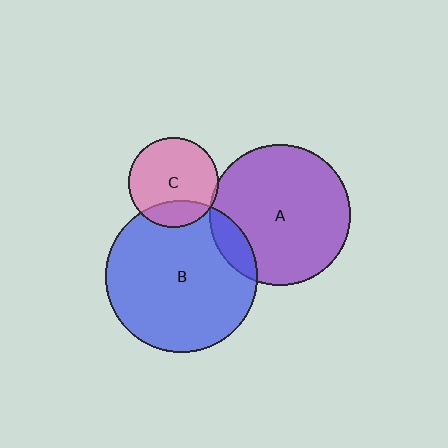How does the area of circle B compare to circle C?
Approximately 2.8 times.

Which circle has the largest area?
Circle B (blue).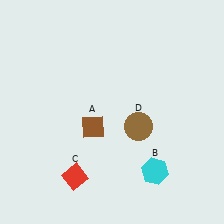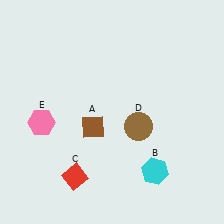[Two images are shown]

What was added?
A pink hexagon (E) was added in Image 2.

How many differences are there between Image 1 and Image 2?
There is 1 difference between the two images.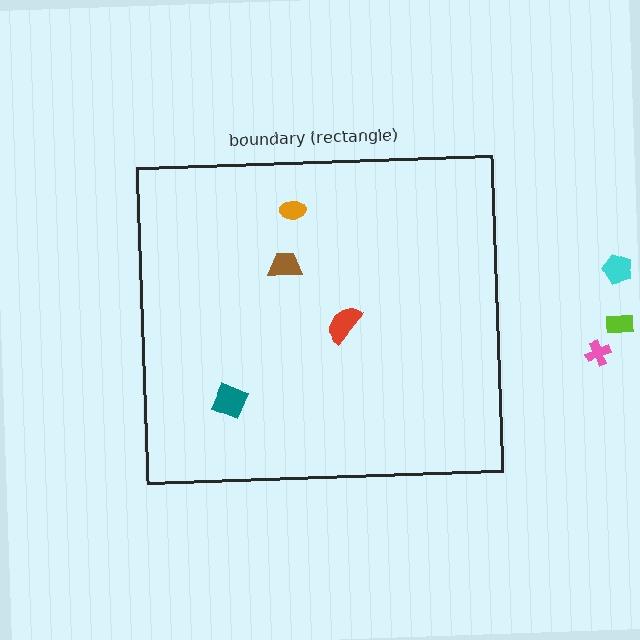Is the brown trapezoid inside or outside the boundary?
Inside.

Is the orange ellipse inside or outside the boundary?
Inside.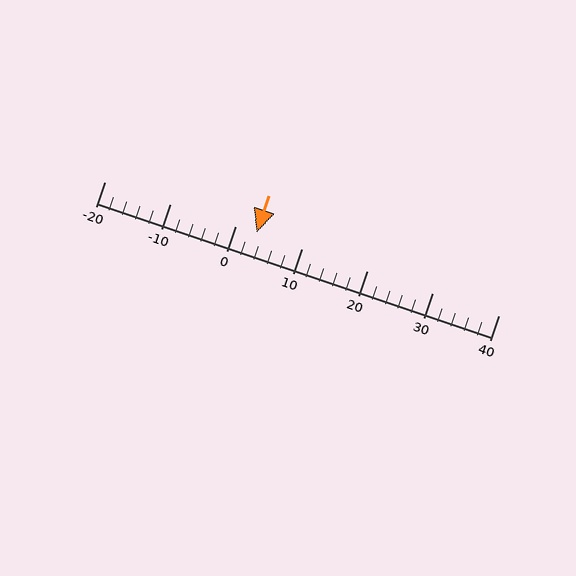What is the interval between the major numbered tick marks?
The major tick marks are spaced 10 units apart.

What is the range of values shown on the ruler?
The ruler shows values from -20 to 40.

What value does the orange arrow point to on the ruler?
The orange arrow points to approximately 3.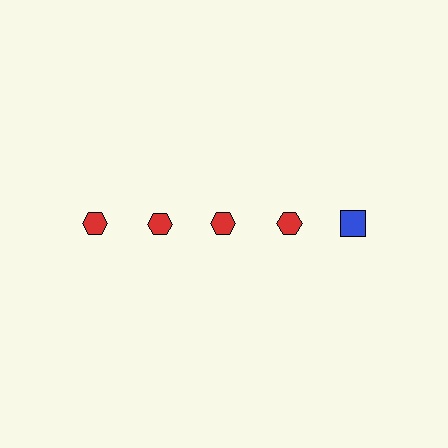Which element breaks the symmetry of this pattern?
The blue square in the top row, rightmost column breaks the symmetry. All other shapes are red hexagons.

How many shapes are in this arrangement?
There are 5 shapes arranged in a grid pattern.